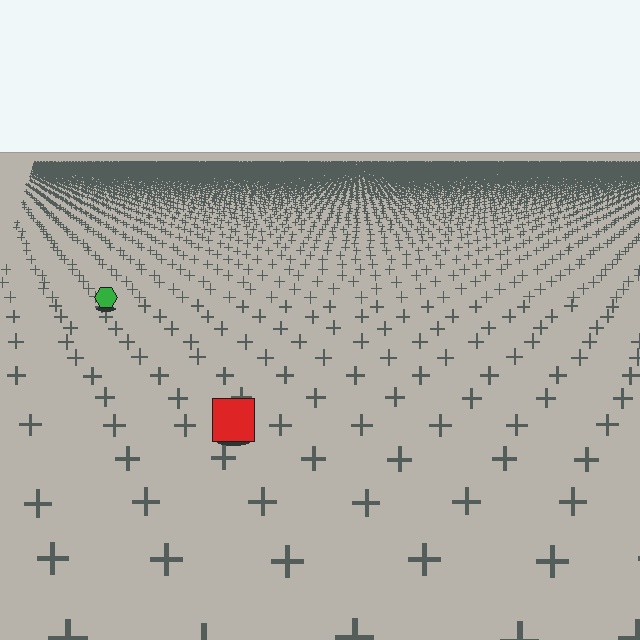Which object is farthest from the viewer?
The green hexagon is farthest from the viewer. It appears smaller and the ground texture around it is denser.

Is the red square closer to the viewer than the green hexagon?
Yes. The red square is closer — you can tell from the texture gradient: the ground texture is coarser near it.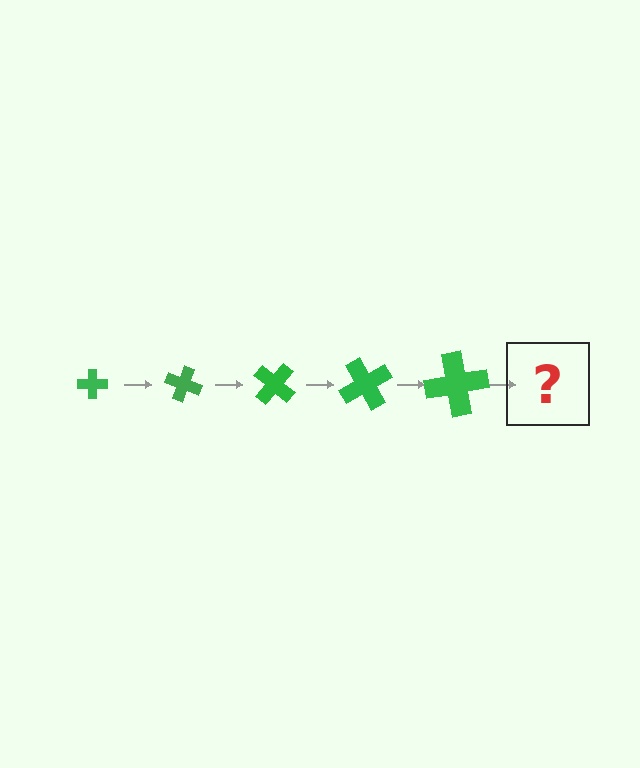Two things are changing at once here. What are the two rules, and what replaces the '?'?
The two rules are that the cross grows larger each step and it rotates 20 degrees each step. The '?' should be a cross, larger than the previous one and rotated 100 degrees from the start.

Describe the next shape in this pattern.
It should be a cross, larger than the previous one and rotated 100 degrees from the start.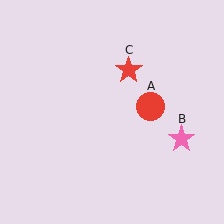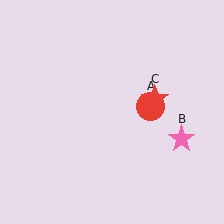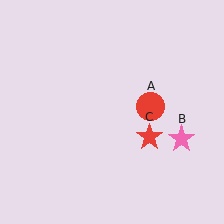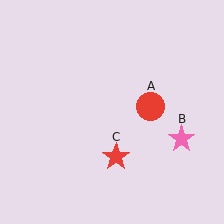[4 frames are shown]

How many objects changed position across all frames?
1 object changed position: red star (object C).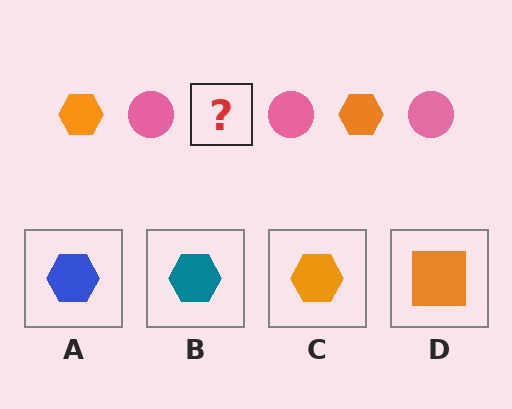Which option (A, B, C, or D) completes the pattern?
C.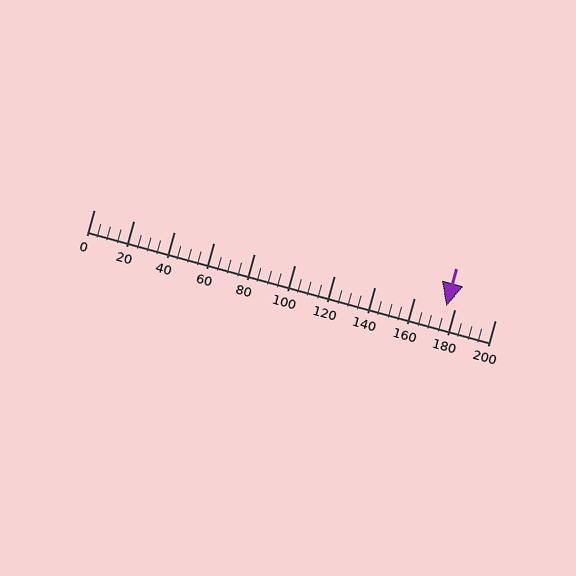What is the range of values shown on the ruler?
The ruler shows values from 0 to 200.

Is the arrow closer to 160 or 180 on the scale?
The arrow is closer to 180.